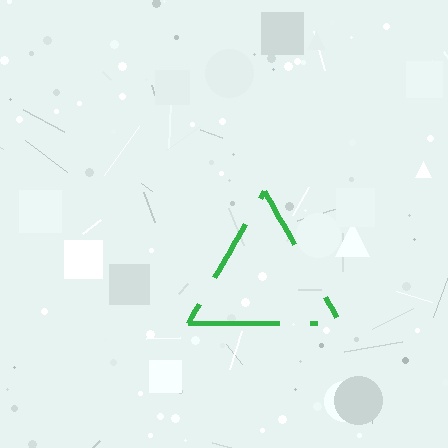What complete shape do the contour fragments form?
The contour fragments form a triangle.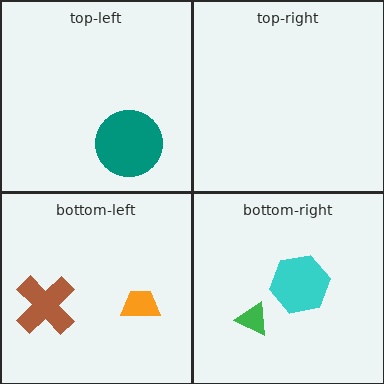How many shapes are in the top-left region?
1.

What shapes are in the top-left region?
The teal circle.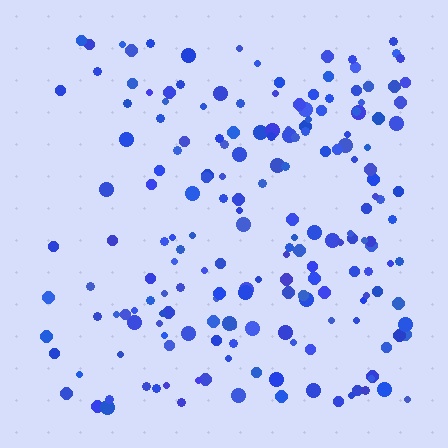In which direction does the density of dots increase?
From left to right, with the right side densest.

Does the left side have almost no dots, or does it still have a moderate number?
Still a moderate number, just noticeably fewer than the right.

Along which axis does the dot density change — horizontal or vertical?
Horizontal.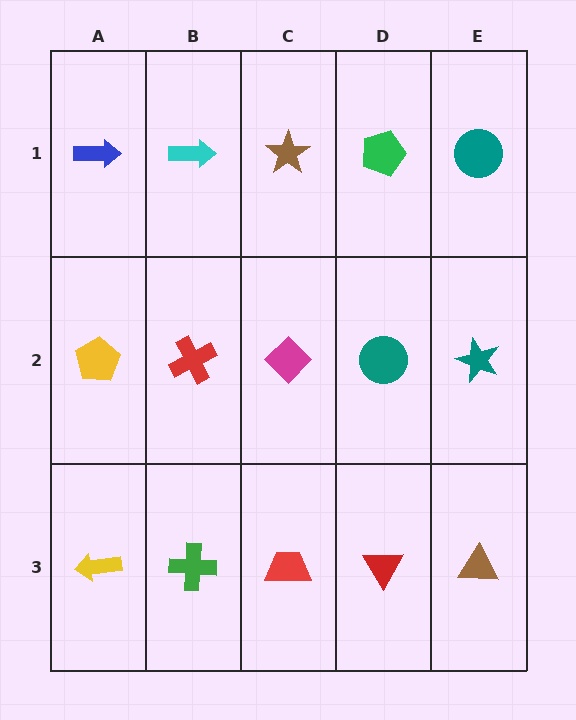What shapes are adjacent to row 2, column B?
A cyan arrow (row 1, column B), a green cross (row 3, column B), a yellow pentagon (row 2, column A), a magenta diamond (row 2, column C).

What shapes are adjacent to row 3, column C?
A magenta diamond (row 2, column C), a green cross (row 3, column B), a red triangle (row 3, column D).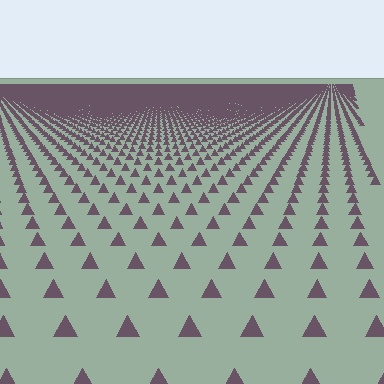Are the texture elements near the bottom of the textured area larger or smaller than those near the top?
Larger. Near the bottom, elements are closer to the viewer and appear at a bigger on-screen size.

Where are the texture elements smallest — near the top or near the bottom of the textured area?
Near the top.